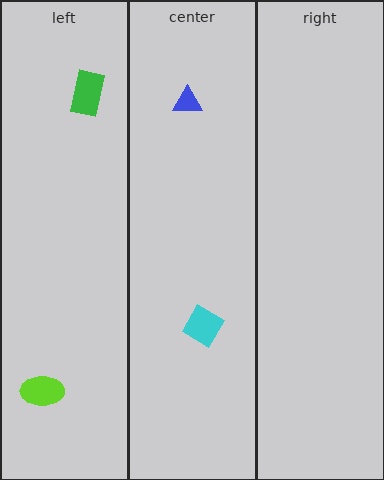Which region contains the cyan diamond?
The center region.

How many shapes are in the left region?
2.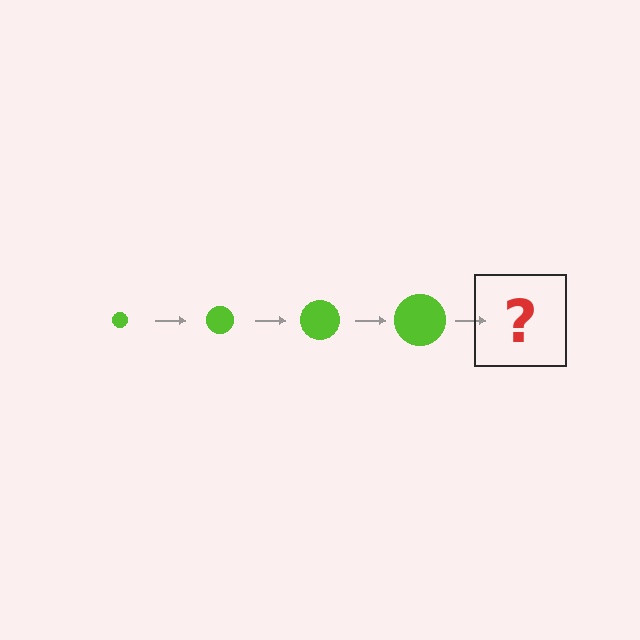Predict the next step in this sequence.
The next step is a lime circle, larger than the previous one.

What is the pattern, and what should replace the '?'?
The pattern is that the circle gets progressively larger each step. The '?' should be a lime circle, larger than the previous one.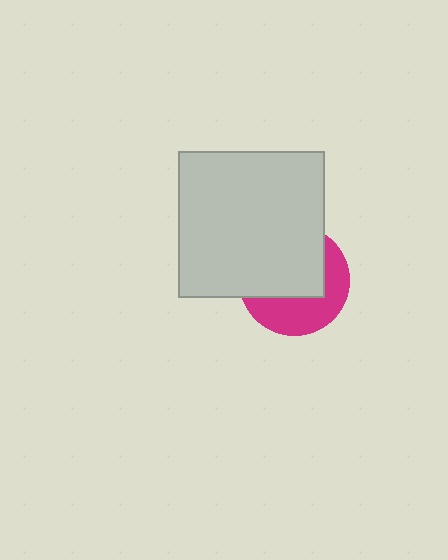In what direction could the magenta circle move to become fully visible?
The magenta circle could move toward the lower-right. That would shift it out from behind the light gray square entirely.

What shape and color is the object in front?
The object in front is a light gray square.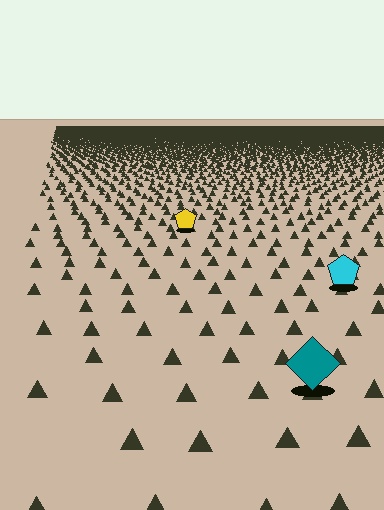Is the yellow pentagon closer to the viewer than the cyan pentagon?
No. The cyan pentagon is closer — you can tell from the texture gradient: the ground texture is coarser near it.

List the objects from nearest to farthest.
From nearest to farthest: the teal diamond, the cyan pentagon, the yellow pentagon.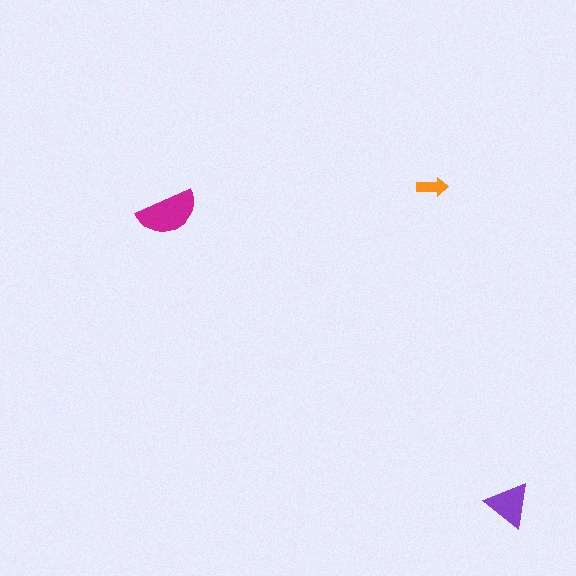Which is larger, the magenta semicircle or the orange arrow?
The magenta semicircle.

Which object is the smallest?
The orange arrow.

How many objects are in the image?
There are 3 objects in the image.